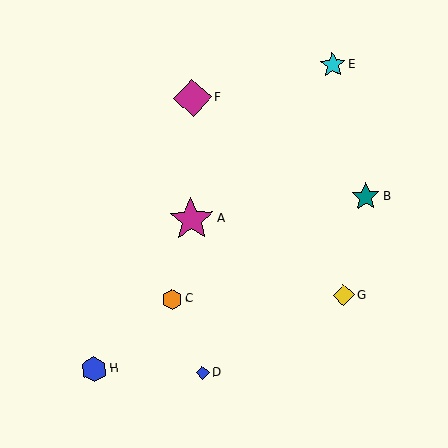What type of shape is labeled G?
Shape G is a yellow diamond.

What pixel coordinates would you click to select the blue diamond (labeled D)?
Click at (203, 373) to select the blue diamond D.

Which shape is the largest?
The magenta star (labeled A) is the largest.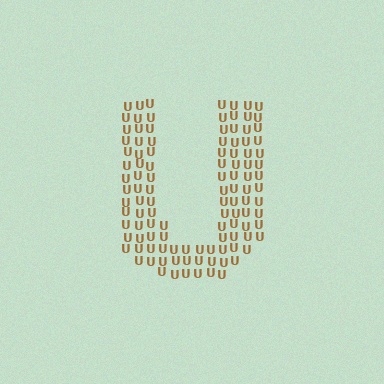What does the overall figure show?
The overall figure shows the letter U.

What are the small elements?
The small elements are letter U's.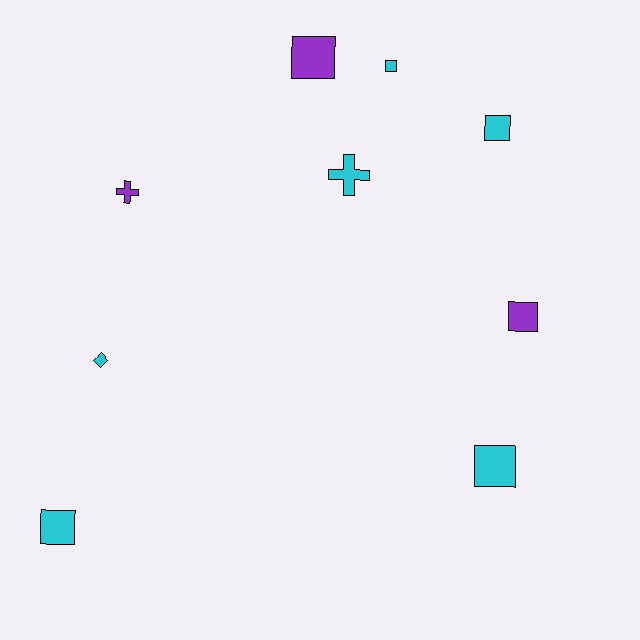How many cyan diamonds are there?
There is 1 cyan diamond.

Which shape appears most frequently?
Square, with 6 objects.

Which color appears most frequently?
Cyan, with 6 objects.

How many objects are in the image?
There are 9 objects.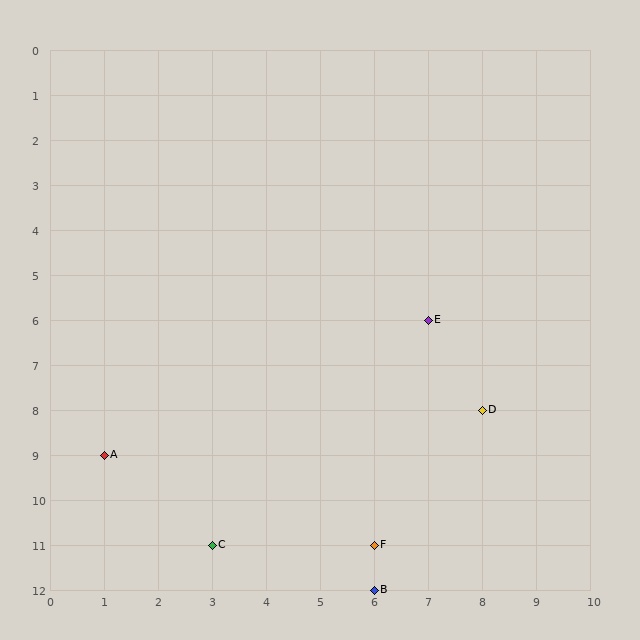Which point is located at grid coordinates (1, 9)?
Point A is at (1, 9).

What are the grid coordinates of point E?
Point E is at grid coordinates (7, 6).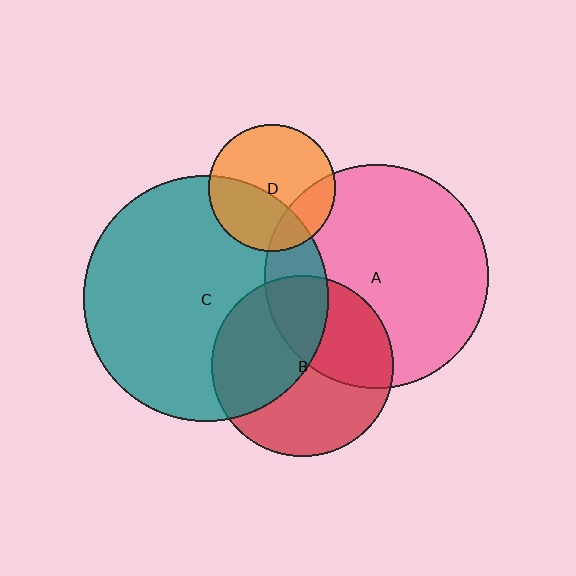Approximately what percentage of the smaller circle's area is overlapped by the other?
Approximately 20%.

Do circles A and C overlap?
Yes.